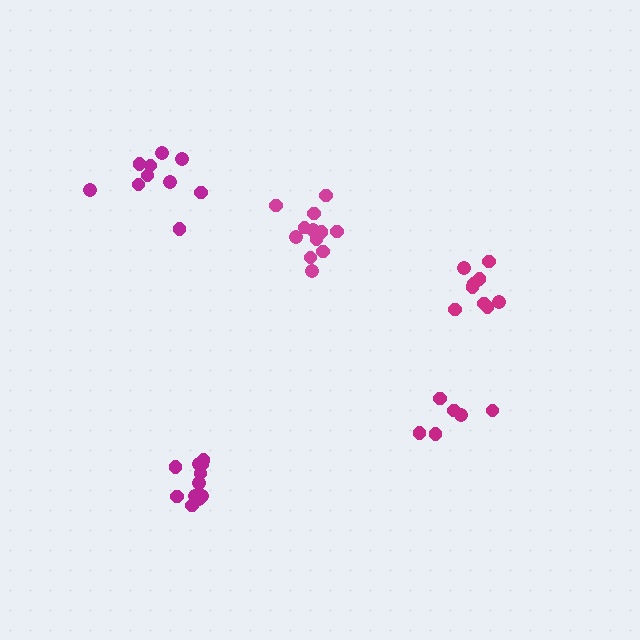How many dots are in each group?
Group 1: 12 dots, Group 2: 6 dots, Group 3: 10 dots, Group 4: 12 dots, Group 5: 9 dots (49 total).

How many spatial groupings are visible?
There are 5 spatial groupings.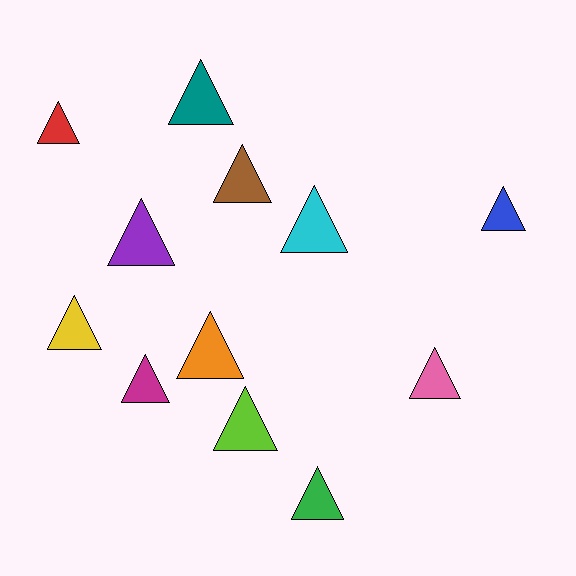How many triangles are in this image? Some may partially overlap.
There are 12 triangles.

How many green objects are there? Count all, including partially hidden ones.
There is 1 green object.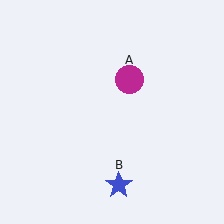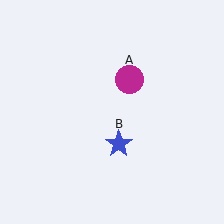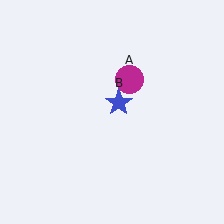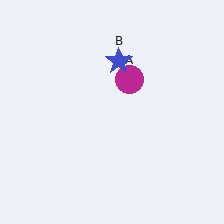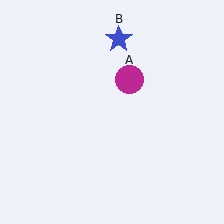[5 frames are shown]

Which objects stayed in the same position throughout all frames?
Magenta circle (object A) remained stationary.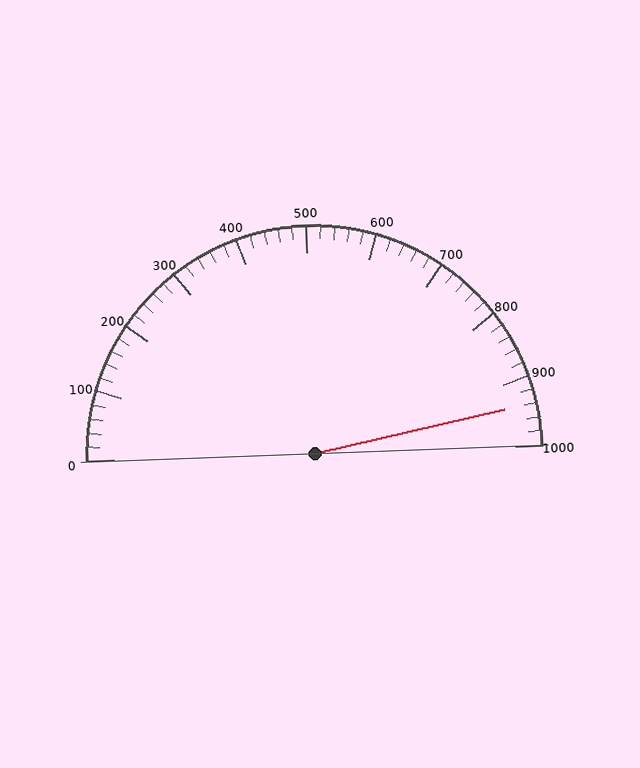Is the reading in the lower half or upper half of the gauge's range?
The reading is in the upper half of the range (0 to 1000).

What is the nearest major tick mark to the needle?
The nearest major tick mark is 900.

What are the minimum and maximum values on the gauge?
The gauge ranges from 0 to 1000.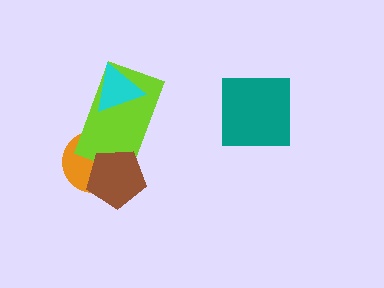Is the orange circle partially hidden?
Yes, it is partially covered by another shape.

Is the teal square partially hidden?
No, no other shape covers it.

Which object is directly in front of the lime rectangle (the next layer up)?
The cyan triangle is directly in front of the lime rectangle.